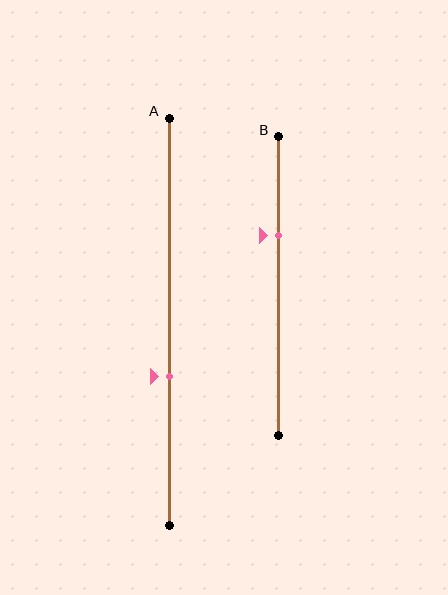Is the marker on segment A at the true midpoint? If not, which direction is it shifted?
No, the marker on segment A is shifted downward by about 13% of the segment length.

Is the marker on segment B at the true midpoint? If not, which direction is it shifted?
No, the marker on segment B is shifted upward by about 17% of the segment length.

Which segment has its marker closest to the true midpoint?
Segment A has its marker closest to the true midpoint.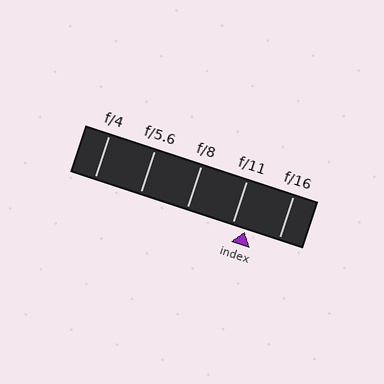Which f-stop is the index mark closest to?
The index mark is closest to f/11.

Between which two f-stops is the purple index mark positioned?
The index mark is between f/11 and f/16.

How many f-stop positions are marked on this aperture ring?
There are 5 f-stop positions marked.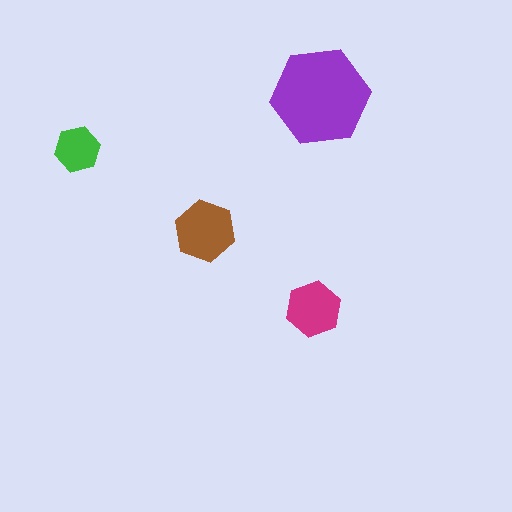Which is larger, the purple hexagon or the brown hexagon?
The purple one.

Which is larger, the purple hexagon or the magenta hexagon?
The purple one.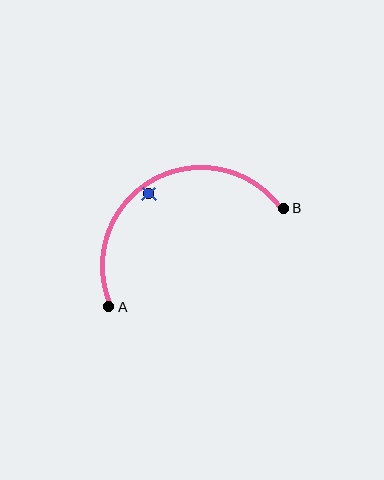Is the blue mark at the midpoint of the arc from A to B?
No — the blue mark does not lie on the arc at all. It sits slightly inside the curve.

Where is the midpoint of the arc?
The arc midpoint is the point on the curve farthest from the straight line joining A and B. It sits above that line.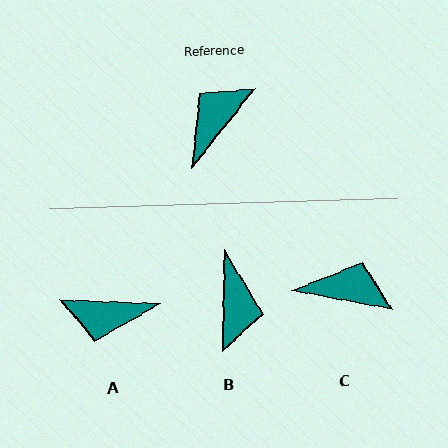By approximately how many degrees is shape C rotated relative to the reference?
Approximately 63 degrees clockwise.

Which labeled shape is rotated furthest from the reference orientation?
B, about 143 degrees away.